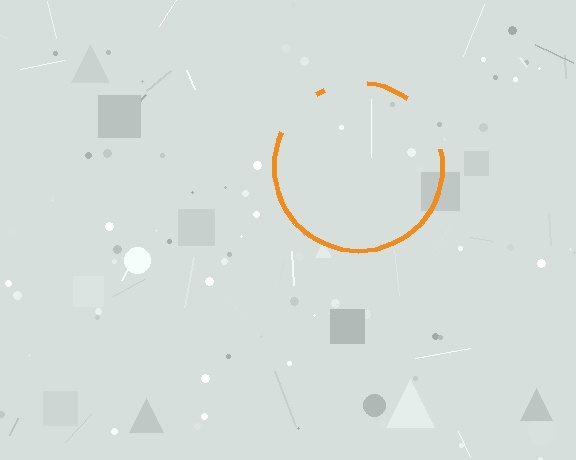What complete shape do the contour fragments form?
The contour fragments form a circle.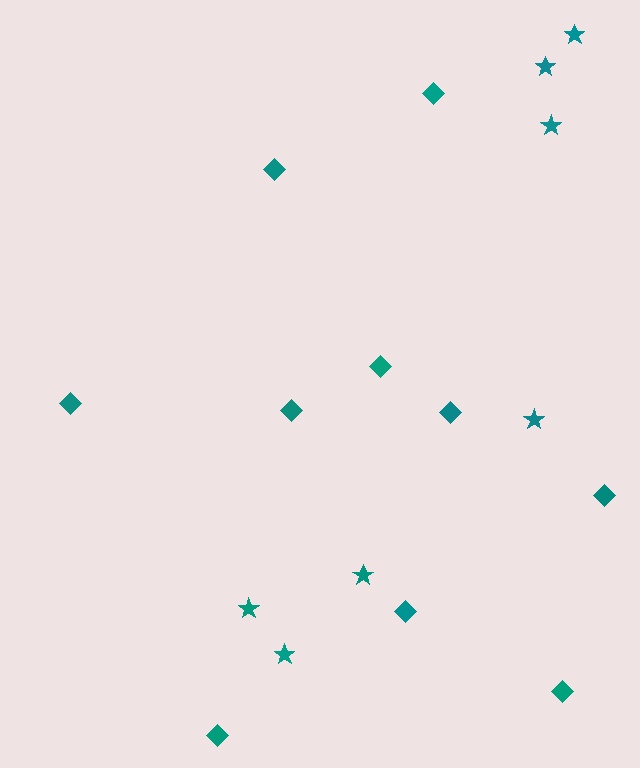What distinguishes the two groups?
There are 2 groups: one group of stars (7) and one group of diamonds (10).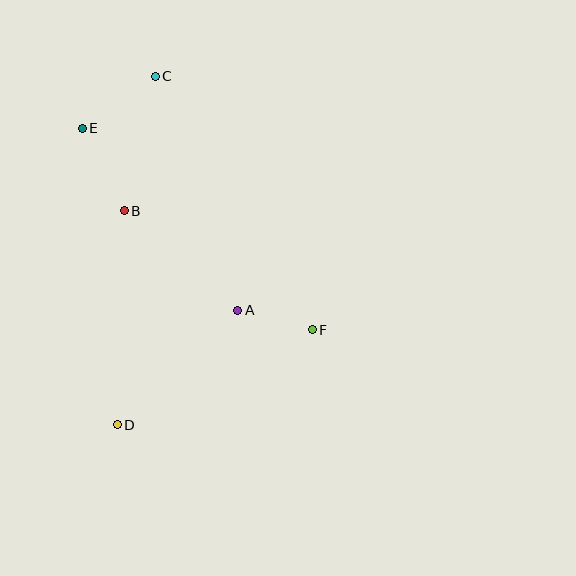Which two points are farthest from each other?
Points C and D are farthest from each other.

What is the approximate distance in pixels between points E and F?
The distance between E and F is approximately 306 pixels.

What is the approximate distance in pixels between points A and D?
The distance between A and D is approximately 166 pixels.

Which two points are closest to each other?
Points A and F are closest to each other.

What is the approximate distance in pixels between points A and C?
The distance between A and C is approximately 248 pixels.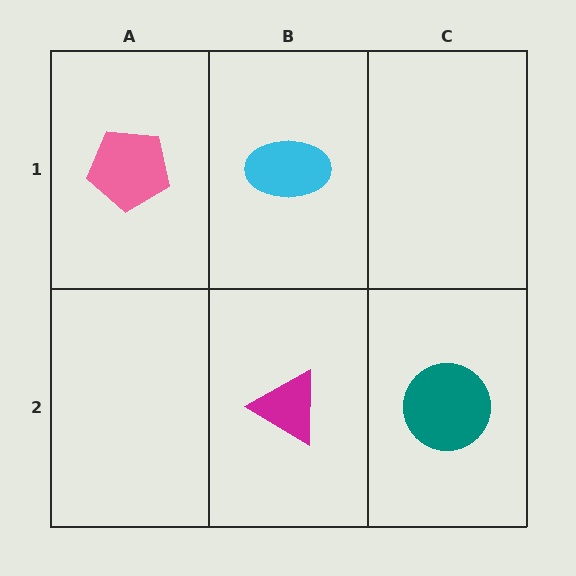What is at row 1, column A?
A pink pentagon.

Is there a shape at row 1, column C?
No, that cell is empty.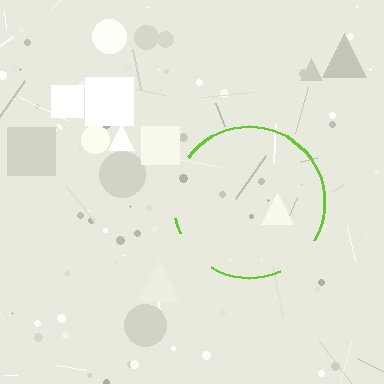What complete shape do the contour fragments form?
The contour fragments form a circle.